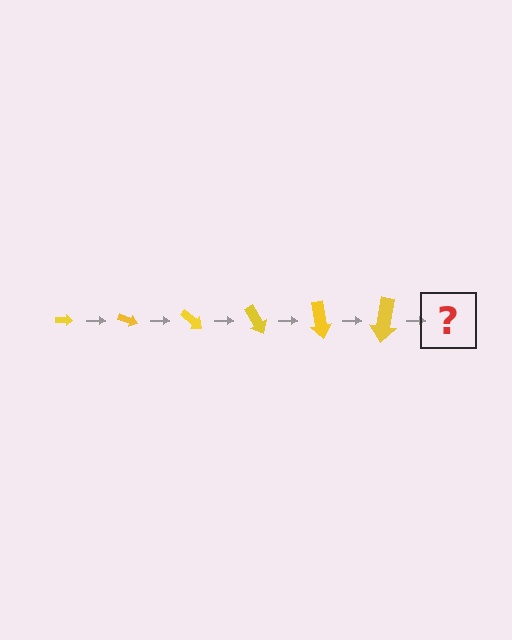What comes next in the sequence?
The next element should be an arrow, larger than the previous one and rotated 120 degrees from the start.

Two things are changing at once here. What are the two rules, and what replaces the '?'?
The two rules are that the arrow grows larger each step and it rotates 20 degrees each step. The '?' should be an arrow, larger than the previous one and rotated 120 degrees from the start.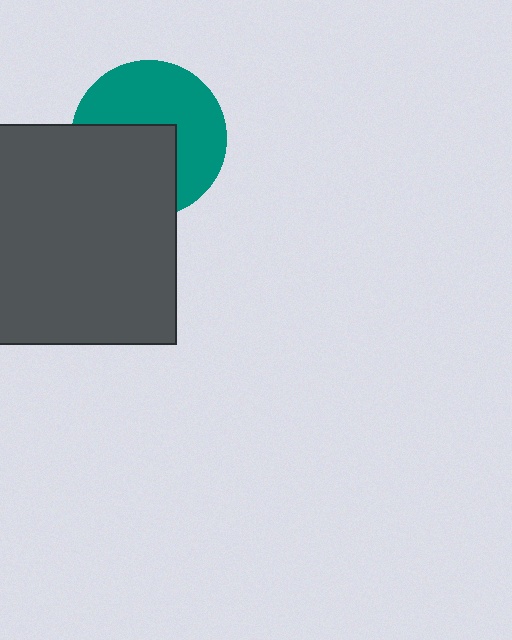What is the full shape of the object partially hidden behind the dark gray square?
The partially hidden object is a teal circle.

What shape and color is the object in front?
The object in front is a dark gray square.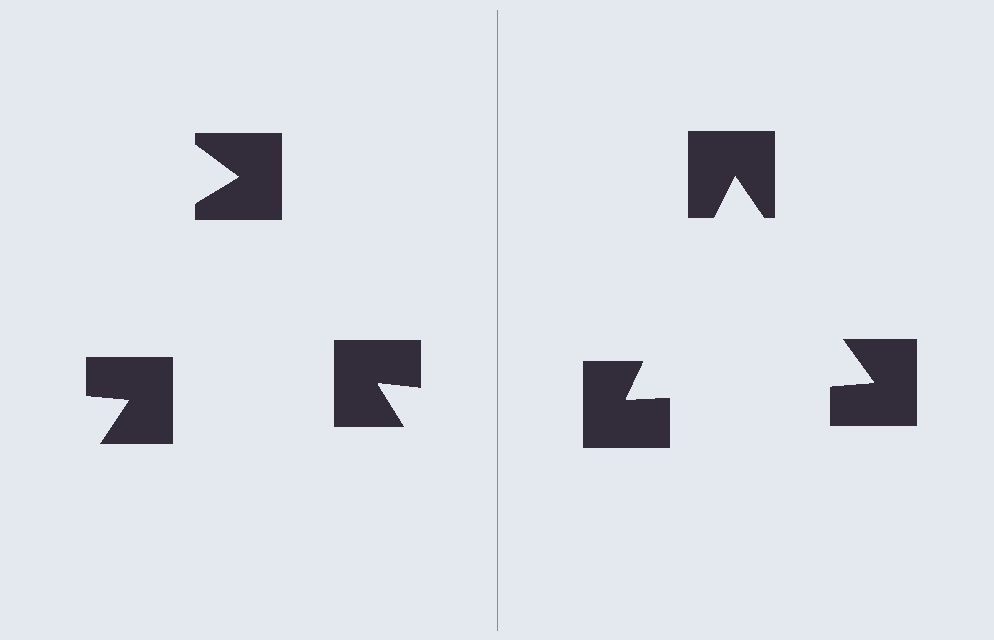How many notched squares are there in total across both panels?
6 — 3 on each side.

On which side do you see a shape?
An illusory triangle appears on the right side. On the left side the wedge cuts are rotated, so no coherent shape forms.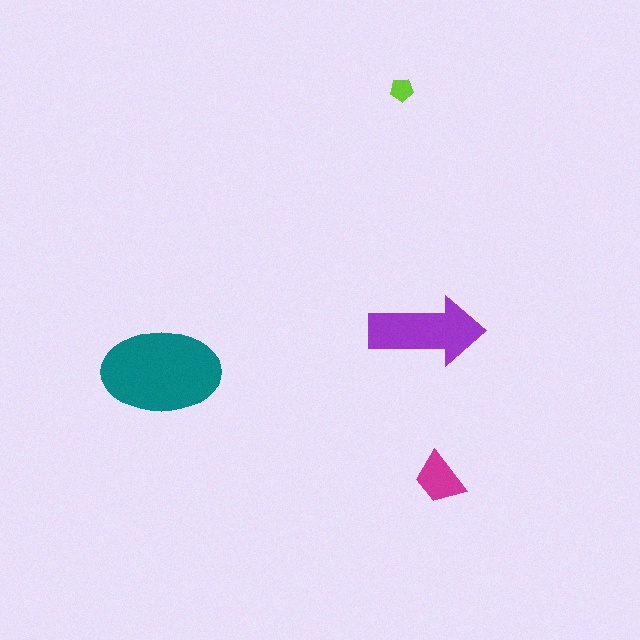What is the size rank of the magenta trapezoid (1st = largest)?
3rd.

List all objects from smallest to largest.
The lime pentagon, the magenta trapezoid, the purple arrow, the teal ellipse.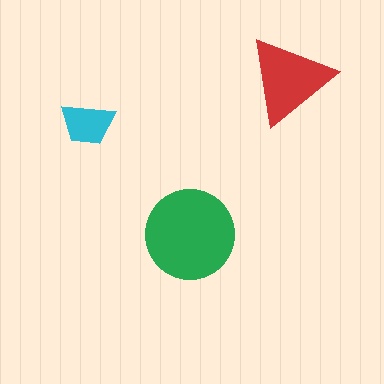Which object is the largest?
The green circle.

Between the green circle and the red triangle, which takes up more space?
The green circle.